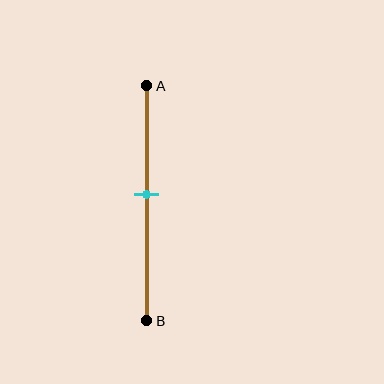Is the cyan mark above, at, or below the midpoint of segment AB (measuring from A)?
The cyan mark is above the midpoint of segment AB.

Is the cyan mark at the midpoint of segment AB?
No, the mark is at about 45% from A, not at the 50% midpoint.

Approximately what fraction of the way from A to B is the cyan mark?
The cyan mark is approximately 45% of the way from A to B.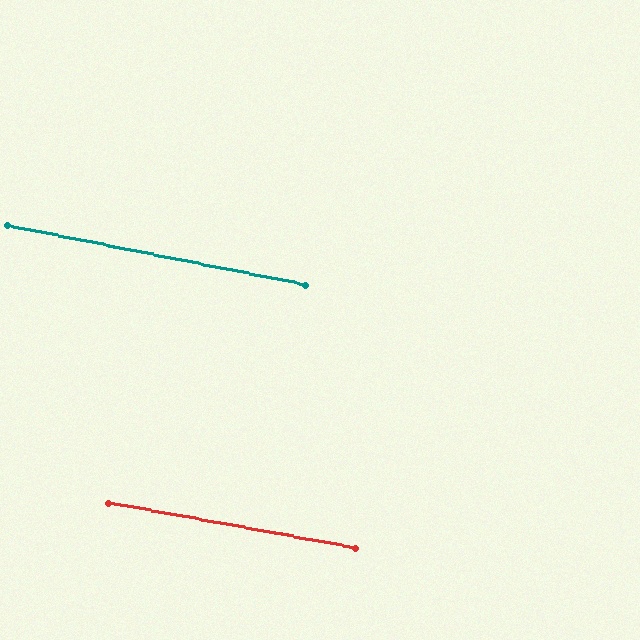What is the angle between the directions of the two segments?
Approximately 1 degree.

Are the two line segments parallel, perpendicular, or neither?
Parallel — their directions differ by only 0.7°.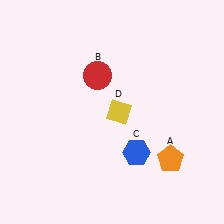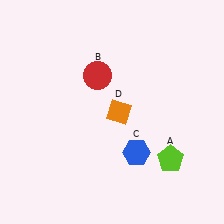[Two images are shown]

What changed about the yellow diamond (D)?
In Image 1, D is yellow. In Image 2, it changed to orange.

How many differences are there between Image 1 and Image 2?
There are 2 differences between the two images.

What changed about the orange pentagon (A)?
In Image 1, A is orange. In Image 2, it changed to lime.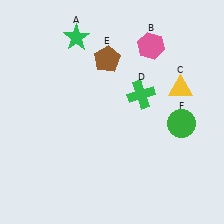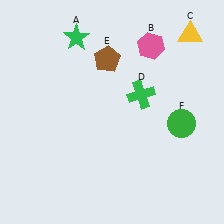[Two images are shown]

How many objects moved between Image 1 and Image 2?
1 object moved between the two images.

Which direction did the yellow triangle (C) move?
The yellow triangle (C) moved up.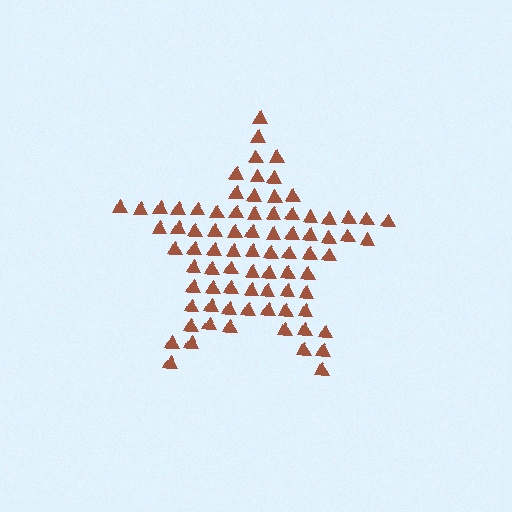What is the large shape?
The large shape is a star.